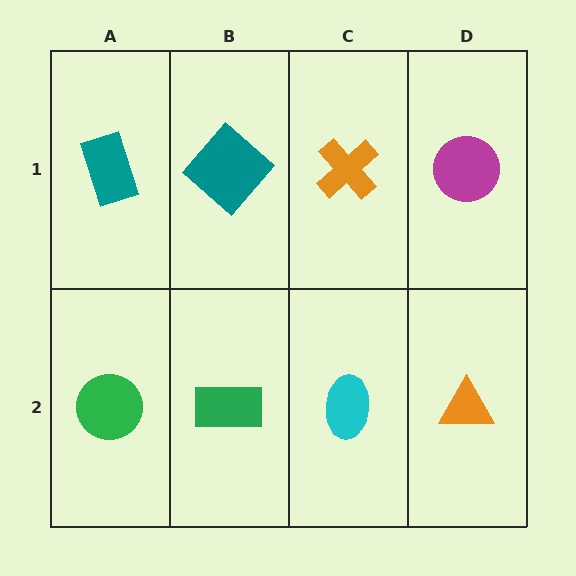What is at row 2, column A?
A green circle.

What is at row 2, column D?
An orange triangle.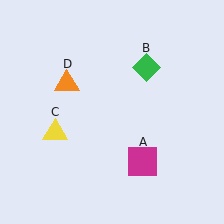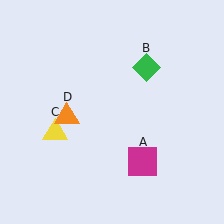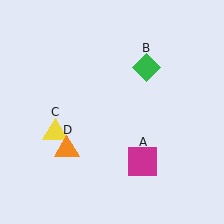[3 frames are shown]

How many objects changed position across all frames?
1 object changed position: orange triangle (object D).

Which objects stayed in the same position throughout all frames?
Magenta square (object A) and green diamond (object B) and yellow triangle (object C) remained stationary.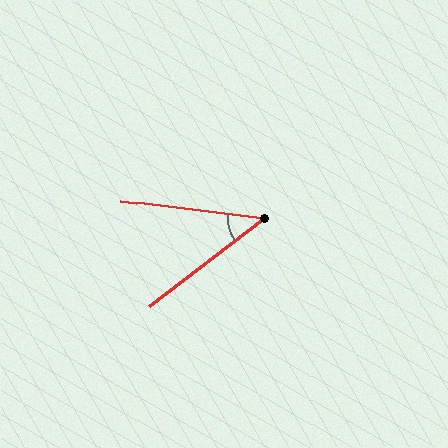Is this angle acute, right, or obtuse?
It is acute.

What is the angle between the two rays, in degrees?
Approximately 45 degrees.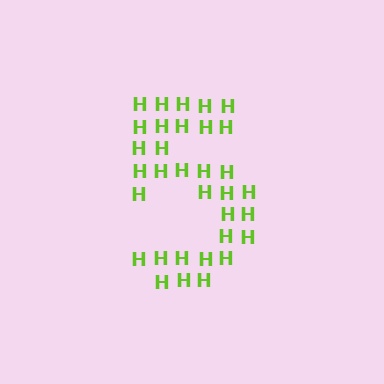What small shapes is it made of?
It is made of small letter H's.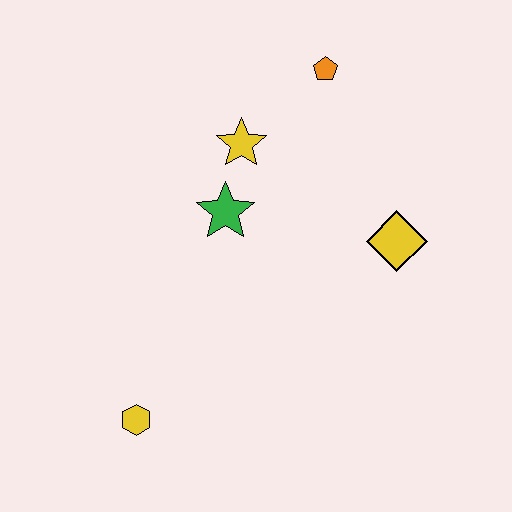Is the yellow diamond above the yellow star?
No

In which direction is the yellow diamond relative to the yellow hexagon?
The yellow diamond is to the right of the yellow hexagon.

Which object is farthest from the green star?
The yellow hexagon is farthest from the green star.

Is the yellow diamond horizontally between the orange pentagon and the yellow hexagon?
No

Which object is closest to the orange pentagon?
The yellow star is closest to the orange pentagon.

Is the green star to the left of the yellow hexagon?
No